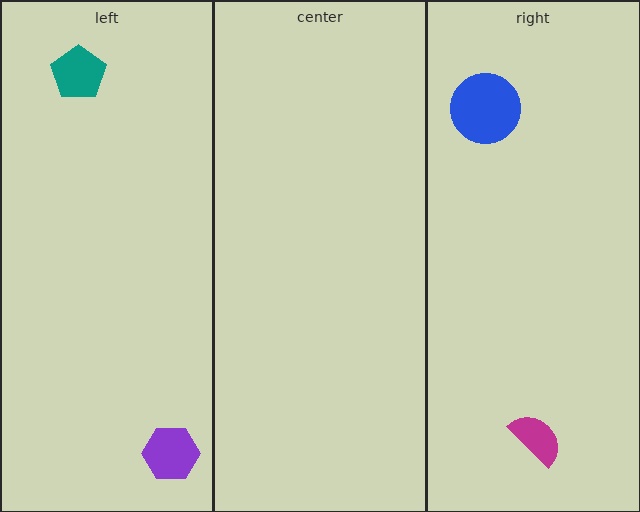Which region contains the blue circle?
The right region.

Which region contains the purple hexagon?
The left region.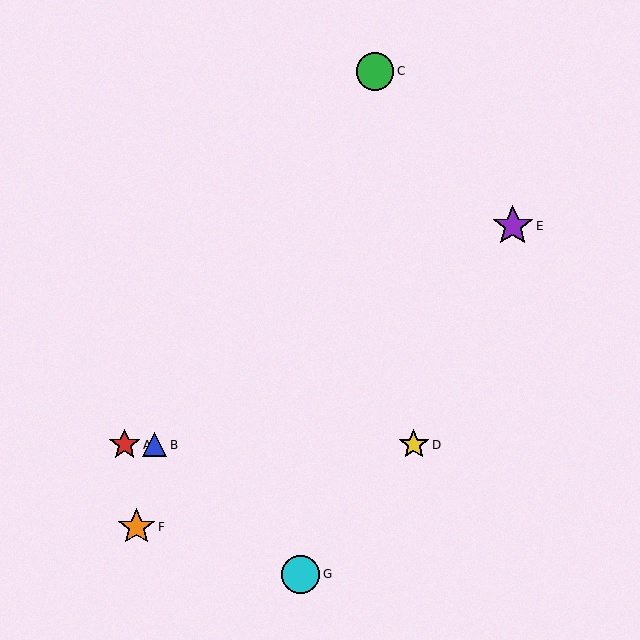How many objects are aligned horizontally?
3 objects (A, B, D) are aligned horizontally.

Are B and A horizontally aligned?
Yes, both are at y≈445.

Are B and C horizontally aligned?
No, B is at y≈445 and C is at y≈71.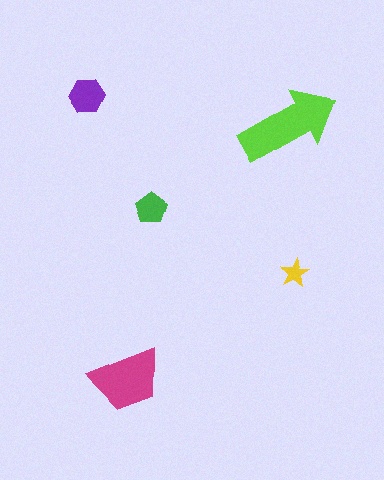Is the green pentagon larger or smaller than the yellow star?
Larger.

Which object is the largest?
The lime arrow.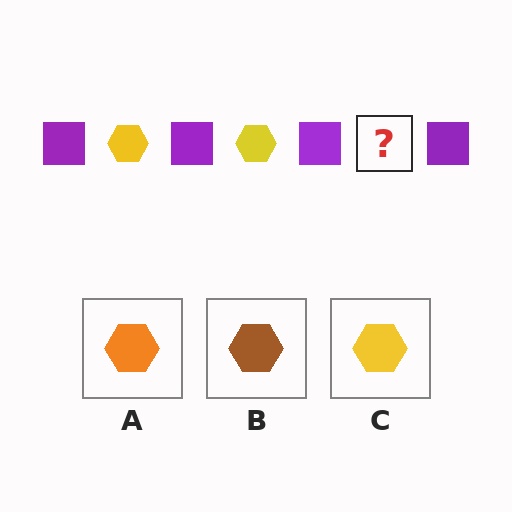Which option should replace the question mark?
Option C.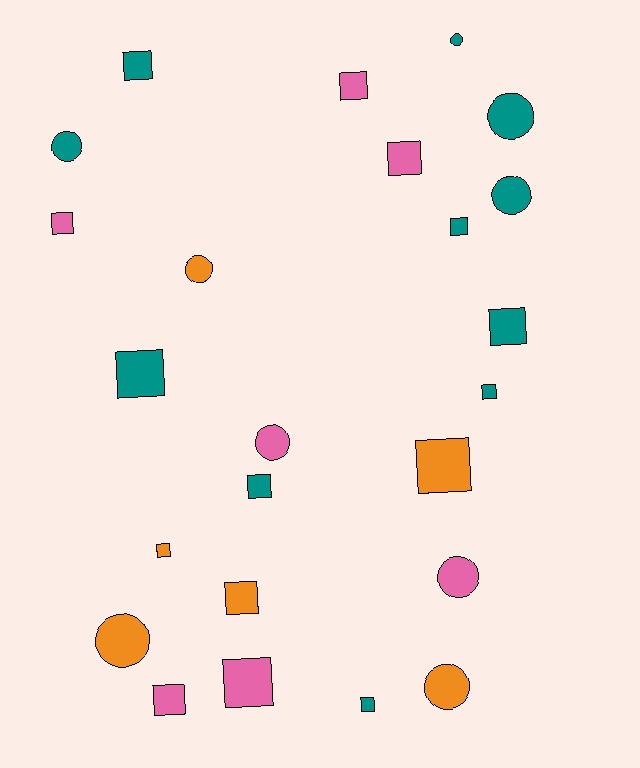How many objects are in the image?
There are 24 objects.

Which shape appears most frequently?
Square, with 15 objects.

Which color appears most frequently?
Teal, with 11 objects.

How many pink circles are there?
There are 2 pink circles.